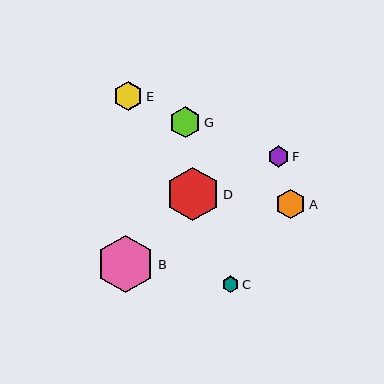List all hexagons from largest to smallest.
From largest to smallest: B, D, G, A, E, F, C.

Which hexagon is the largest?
Hexagon B is the largest with a size of approximately 58 pixels.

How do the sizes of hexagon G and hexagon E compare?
Hexagon G and hexagon E are approximately the same size.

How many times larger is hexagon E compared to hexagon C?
Hexagon E is approximately 1.8 times the size of hexagon C.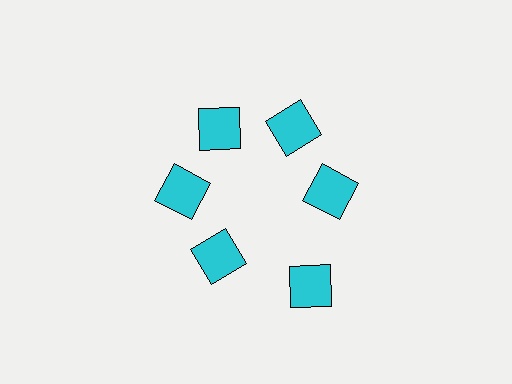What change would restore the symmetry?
The symmetry would be restored by moving it inward, back onto the ring so that all 6 squares sit at equal angles and equal distance from the center.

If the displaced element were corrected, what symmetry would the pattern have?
It would have 6-fold rotational symmetry — the pattern would map onto itself every 60 degrees.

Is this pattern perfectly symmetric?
No. The 6 cyan squares are arranged in a ring, but one element near the 5 o'clock position is pushed outward from the center, breaking the 6-fold rotational symmetry.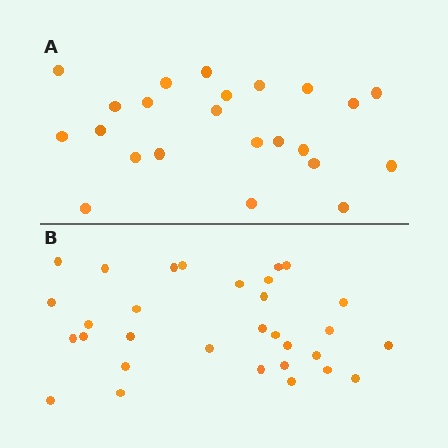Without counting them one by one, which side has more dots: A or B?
Region B (the bottom region) has more dots.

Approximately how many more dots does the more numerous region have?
Region B has roughly 8 or so more dots than region A.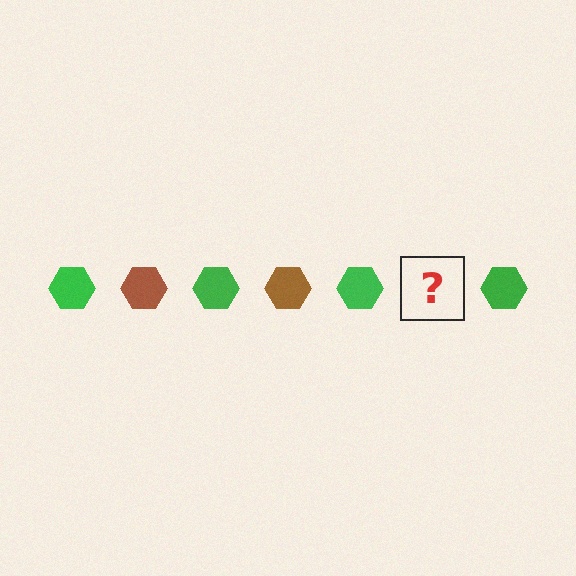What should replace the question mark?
The question mark should be replaced with a brown hexagon.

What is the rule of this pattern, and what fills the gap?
The rule is that the pattern cycles through green, brown hexagons. The gap should be filled with a brown hexagon.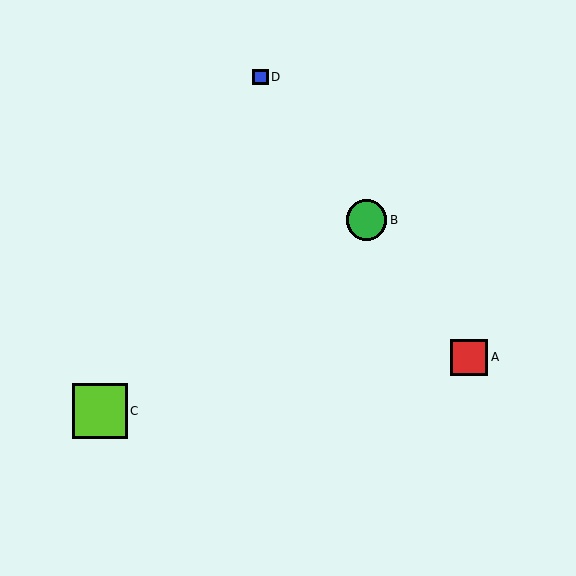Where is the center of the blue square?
The center of the blue square is at (261, 77).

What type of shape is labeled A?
Shape A is a red square.